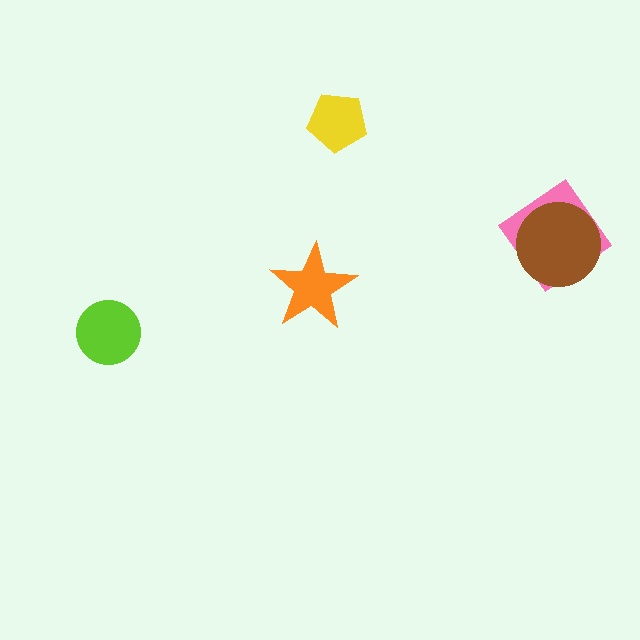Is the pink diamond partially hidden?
Yes, it is partially covered by another shape.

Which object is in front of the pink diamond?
The brown circle is in front of the pink diamond.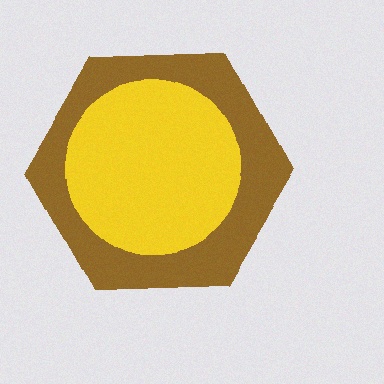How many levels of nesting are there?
2.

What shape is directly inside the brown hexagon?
The yellow circle.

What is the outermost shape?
The brown hexagon.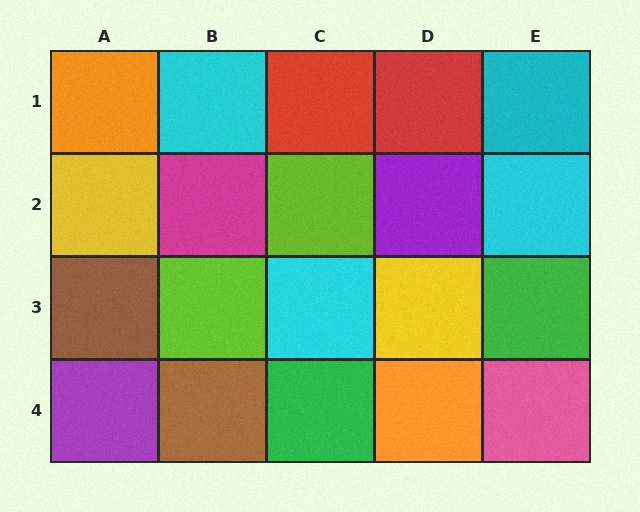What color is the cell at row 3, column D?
Yellow.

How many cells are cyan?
4 cells are cyan.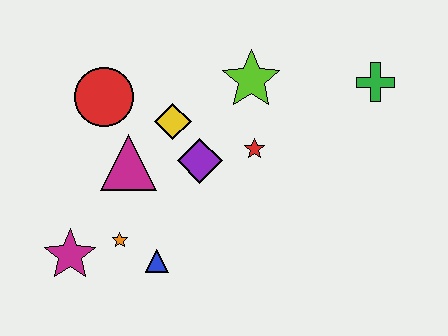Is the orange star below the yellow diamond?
Yes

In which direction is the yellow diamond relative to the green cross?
The yellow diamond is to the left of the green cross.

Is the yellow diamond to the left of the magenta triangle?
No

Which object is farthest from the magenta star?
The green cross is farthest from the magenta star.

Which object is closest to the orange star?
The blue triangle is closest to the orange star.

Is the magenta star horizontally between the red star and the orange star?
No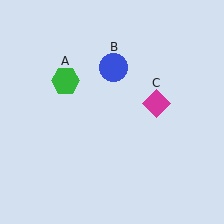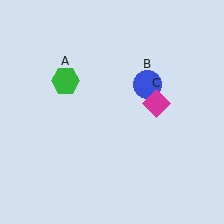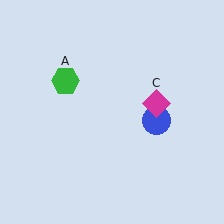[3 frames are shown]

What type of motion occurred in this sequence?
The blue circle (object B) rotated clockwise around the center of the scene.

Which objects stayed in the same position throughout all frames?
Green hexagon (object A) and magenta diamond (object C) remained stationary.